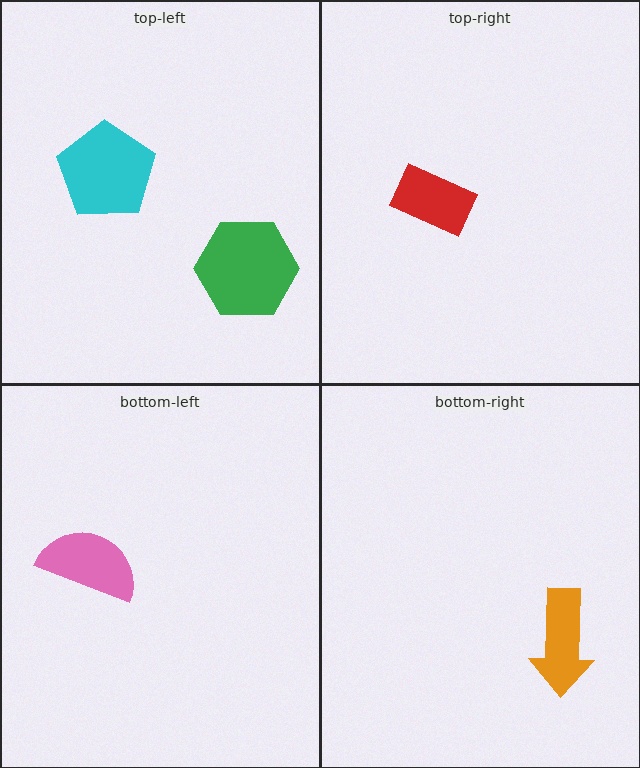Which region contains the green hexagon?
The top-left region.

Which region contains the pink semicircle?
The bottom-left region.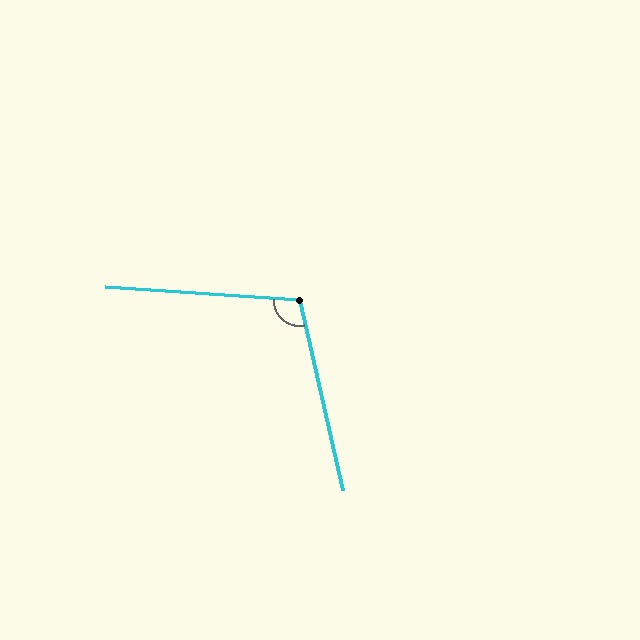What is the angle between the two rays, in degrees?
Approximately 107 degrees.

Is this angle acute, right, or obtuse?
It is obtuse.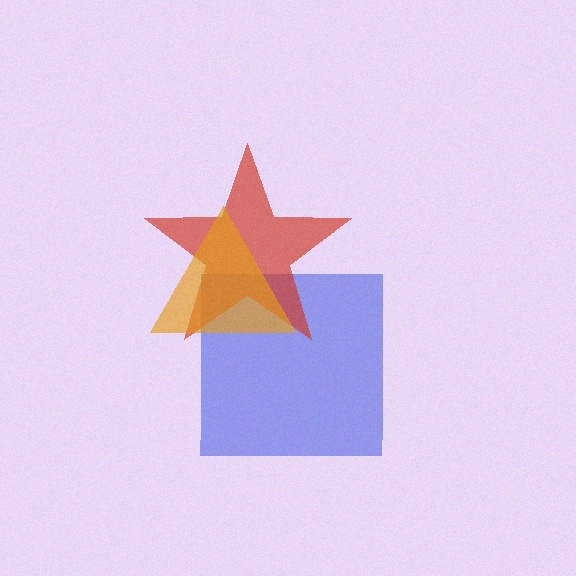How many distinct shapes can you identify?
There are 3 distinct shapes: a blue square, a red star, an orange triangle.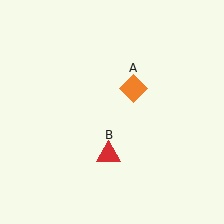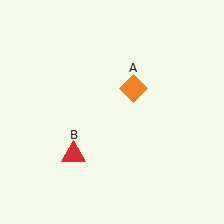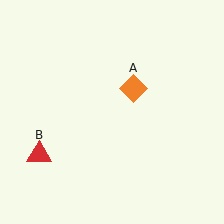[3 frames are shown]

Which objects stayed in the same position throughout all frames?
Orange diamond (object A) remained stationary.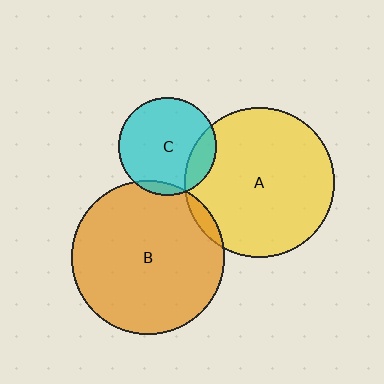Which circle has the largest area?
Circle B (orange).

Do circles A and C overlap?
Yes.